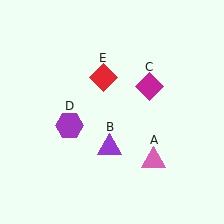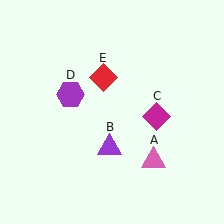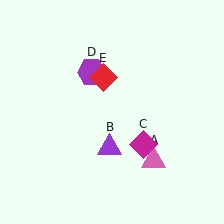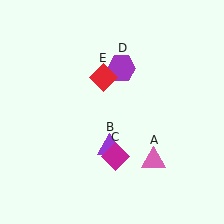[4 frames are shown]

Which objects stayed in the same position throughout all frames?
Pink triangle (object A) and purple triangle (object B) and red diamond (object E) remained stationary.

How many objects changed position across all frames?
2 objects changed position: magenta diamond (object C), purple hexagon (object D).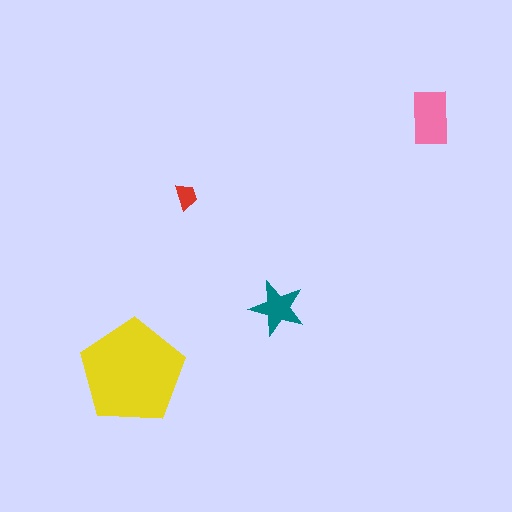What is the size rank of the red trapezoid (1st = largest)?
4th.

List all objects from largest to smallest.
The yellow pentagon, the pink rectangle, the teal star, the red trapezoid.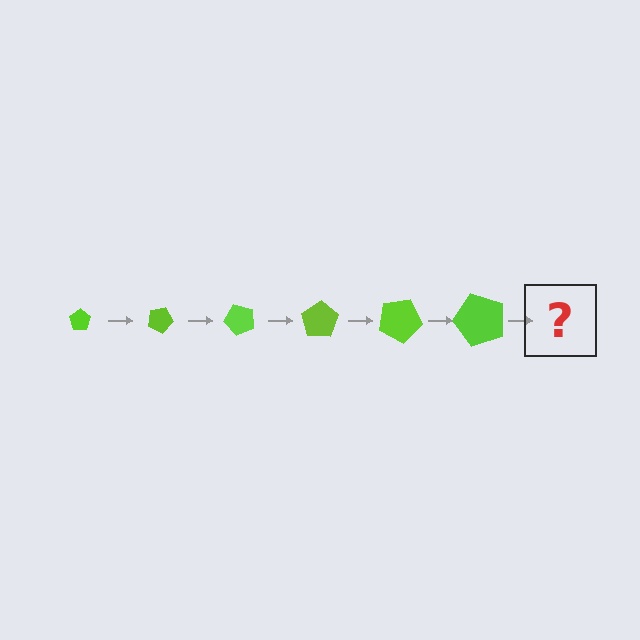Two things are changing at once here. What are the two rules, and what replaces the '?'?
The two rules are that the pentagon grows larger each step and it rotates 25 degrees each step. The '?' should be a pentagon, larger than the previous one and rotated 150 degrees from the start.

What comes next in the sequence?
The next element should be a pentagon, larger than the previous one and rotated 150 degrees from the start.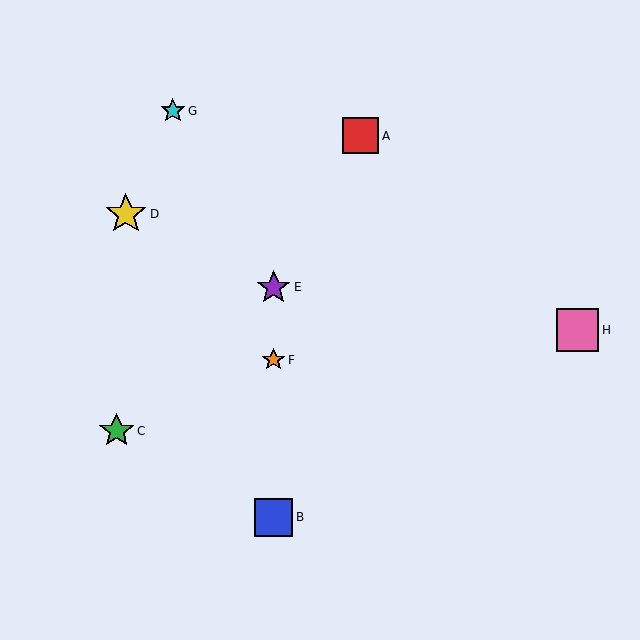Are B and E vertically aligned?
Yes, both are at x≈274.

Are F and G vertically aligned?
No, F is at x≈274 and G is at x≈173.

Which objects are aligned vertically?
Objects B, E, F are aligned vertically.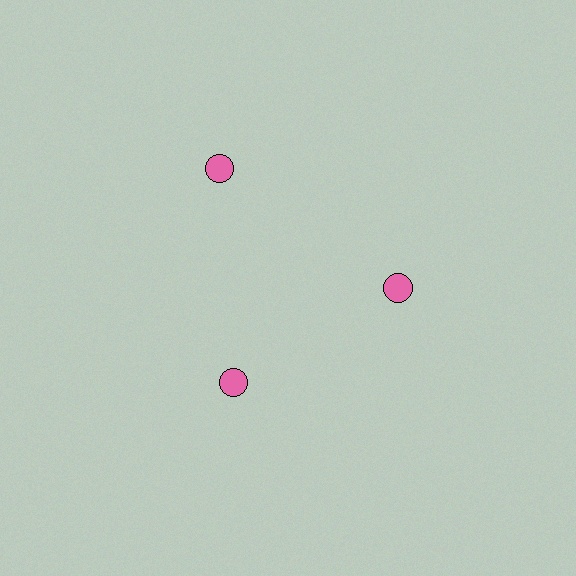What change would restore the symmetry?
The symmetry would be restored by moving it inward, back onto the ring so that all 3 circles sit at equal angles and equal distance from the center.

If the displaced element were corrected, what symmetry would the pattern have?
It would have 3-fold rotational symmetry — the pattern would map onto itself every 120 degrees.